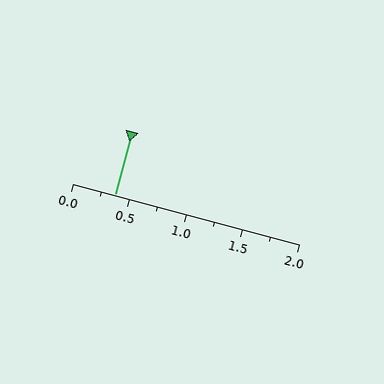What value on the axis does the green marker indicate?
The marker indicates approximately 0.38.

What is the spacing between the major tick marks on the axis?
The major ticks are spaced 0.5 apart.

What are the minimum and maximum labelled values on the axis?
The axis runs from 0.0 to 2.0.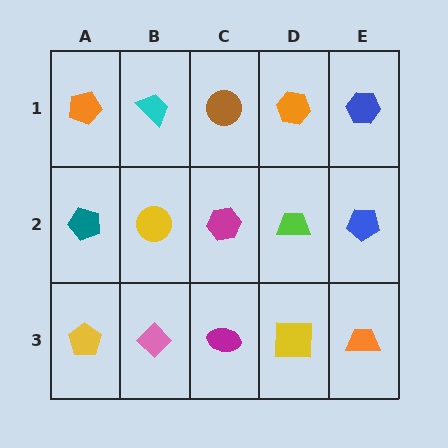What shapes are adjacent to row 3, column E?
A blue pentagon (row 2, column E), a yellow square (row 3, column D).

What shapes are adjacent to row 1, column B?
A yellow circle (row 2, column B), an orange pentagon (row 1, column A), a brown circle (row 1, column C).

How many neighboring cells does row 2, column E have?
3.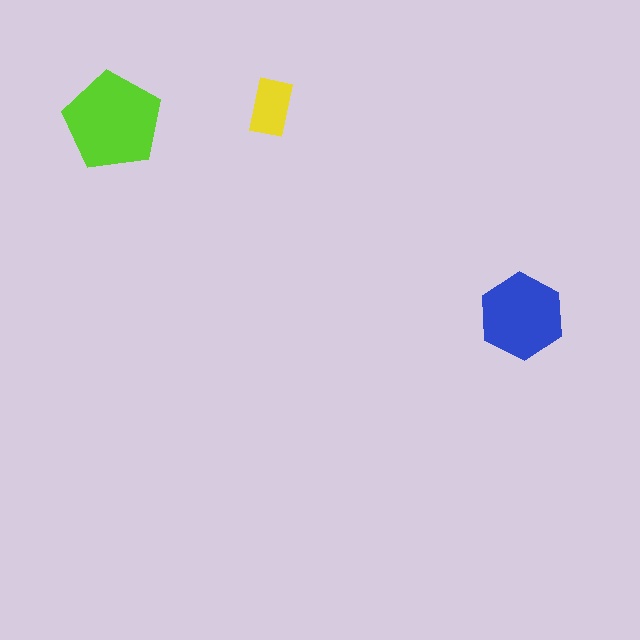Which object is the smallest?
The yellow rectangle.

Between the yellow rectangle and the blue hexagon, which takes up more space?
The blue hexagon.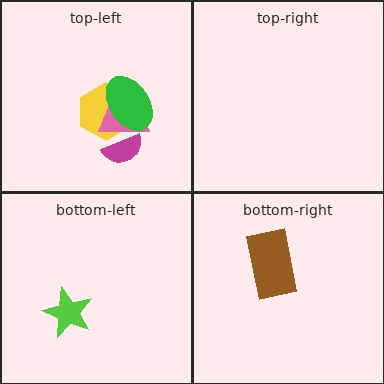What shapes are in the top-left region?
The yellow hexagon, the pink trapezoid, the magenta semicircle, the green ellipse.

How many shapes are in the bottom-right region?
1.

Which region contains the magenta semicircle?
The top-left region.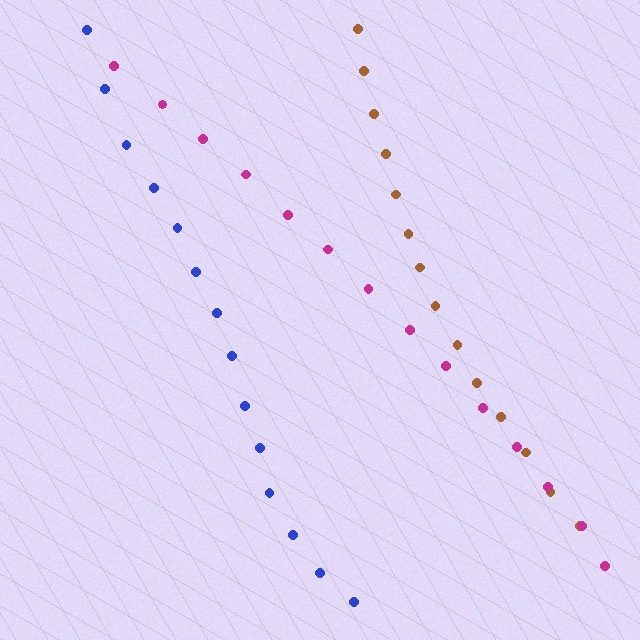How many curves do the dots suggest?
There are 3 distinct paths.